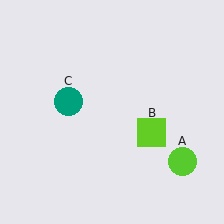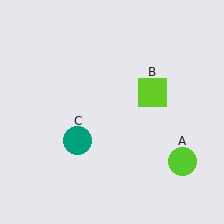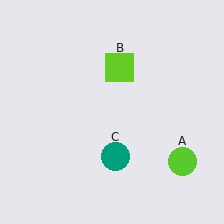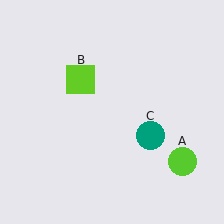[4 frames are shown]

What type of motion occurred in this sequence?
The lime square (object B), teal circle (object C) rotated counterclockwise around the center of the scene.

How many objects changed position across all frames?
2 objects changed position: lime square (object B), teal circle (object C).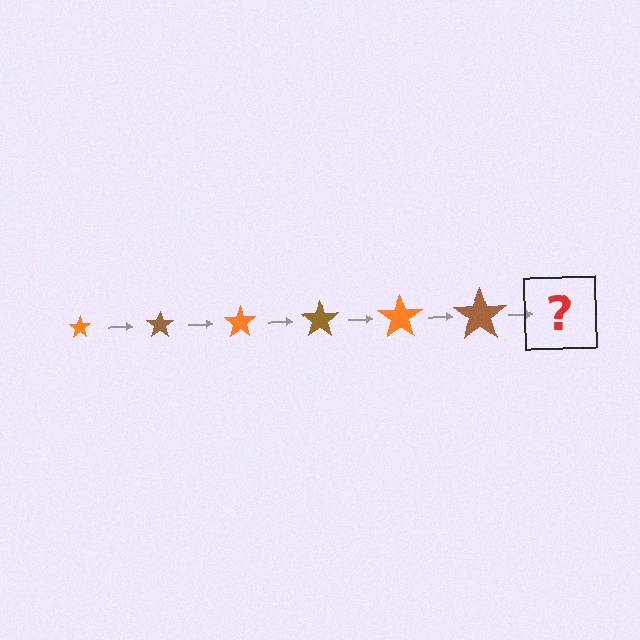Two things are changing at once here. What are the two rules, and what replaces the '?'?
The two rules are that the star grows larger each step and the color cycles through orange and brown. The '?' should be an orange star, larger than the previous one.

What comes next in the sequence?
The next element should be an orange star, larger than the previous one.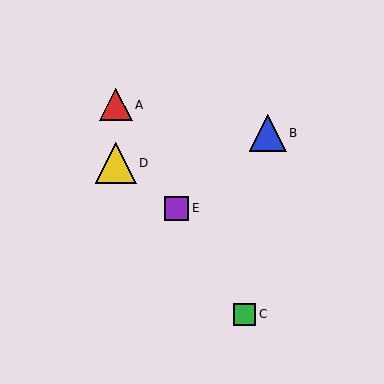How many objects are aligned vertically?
2 objects (A, D) are aligned vertically.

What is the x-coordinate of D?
Object D is at x≈116.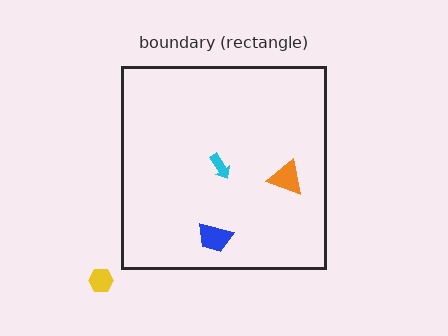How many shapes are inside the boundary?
3 inside, 1 outside.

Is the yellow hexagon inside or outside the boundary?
Outside.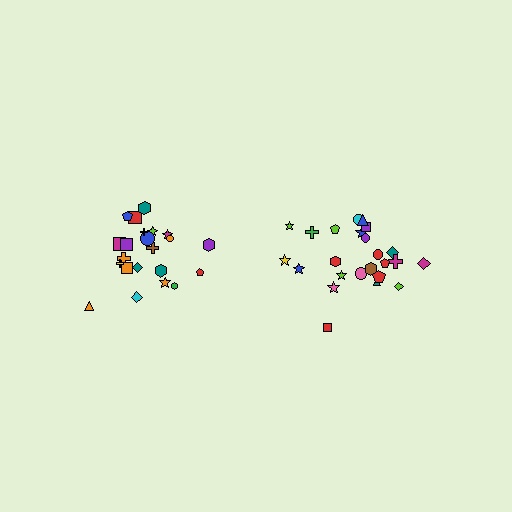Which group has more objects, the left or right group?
The right group.